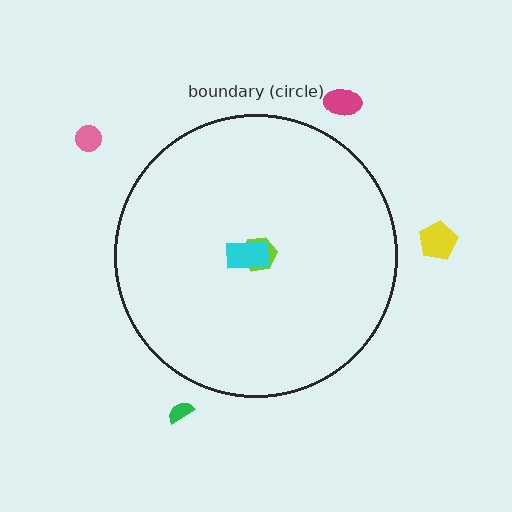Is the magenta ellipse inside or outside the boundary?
Outside.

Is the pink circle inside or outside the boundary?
Outside.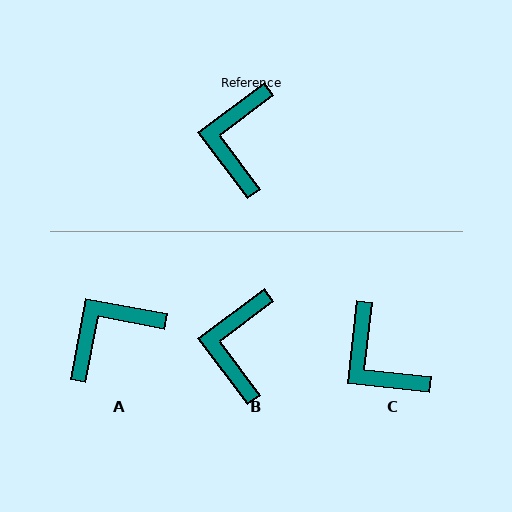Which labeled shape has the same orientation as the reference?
B.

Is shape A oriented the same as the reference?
No, it is off by about 47 degrees.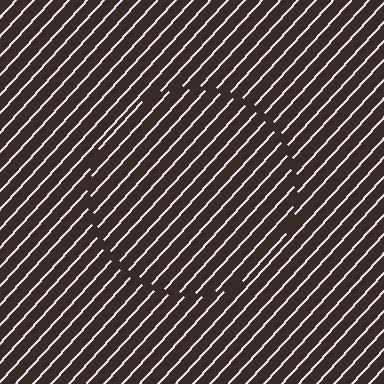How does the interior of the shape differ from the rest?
The interior of the shape contains the same grating, shifted by half a period — the contour is defined by the phase discontinuity where line-ends from the inner and outer gratings abut.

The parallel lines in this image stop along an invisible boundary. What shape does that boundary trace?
An illusory circle. The interior of the shape contains the same grating, shifted by half a period — the contour is defined by the phase discontinuity where line-ends from the inner and outer gratings abut.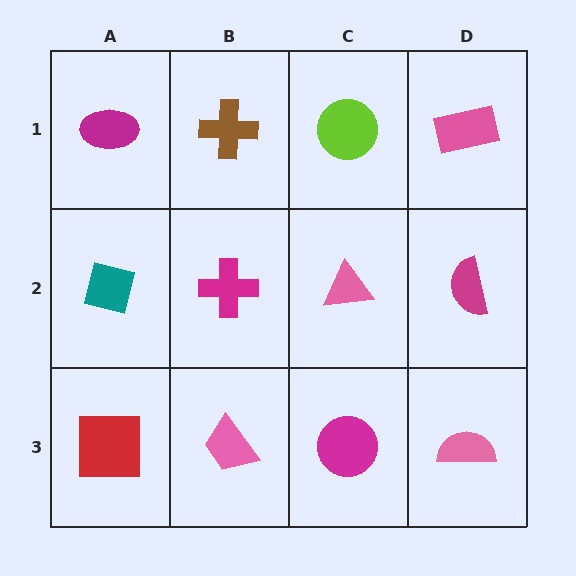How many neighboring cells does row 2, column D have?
3.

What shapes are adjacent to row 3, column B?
A magenta cross (row 2, column B), a red square (row 3, column A), a magenta circle (row 3, column C).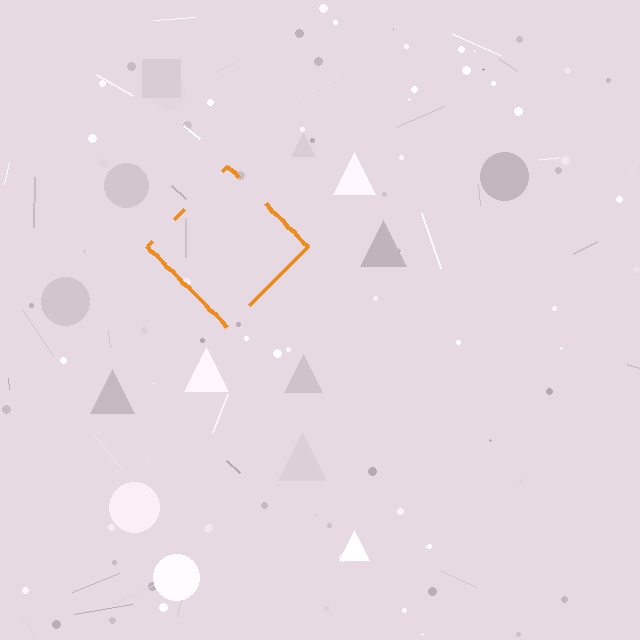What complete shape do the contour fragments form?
The contour fragments form a diamond.